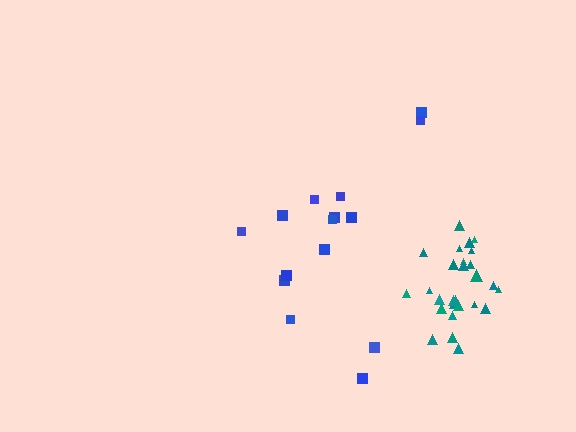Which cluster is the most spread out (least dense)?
Blue.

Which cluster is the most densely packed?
Teal.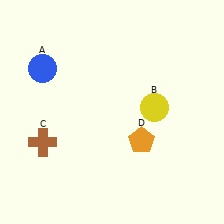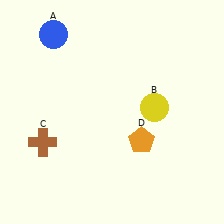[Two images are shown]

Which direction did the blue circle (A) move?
The blue circle (A) moved up.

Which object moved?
The blue circle (A) moved up.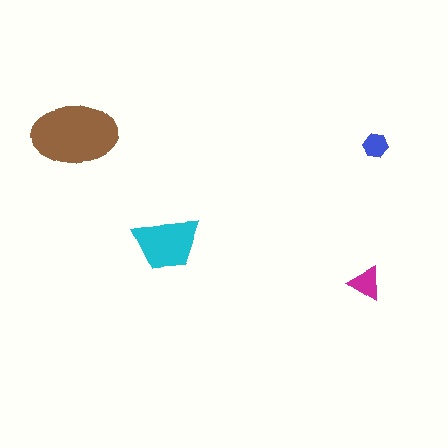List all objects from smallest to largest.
The blue hexagon, the magenta triangle, the cyan trapezoid, the brown ellipse.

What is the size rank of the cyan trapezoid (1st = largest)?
2nd.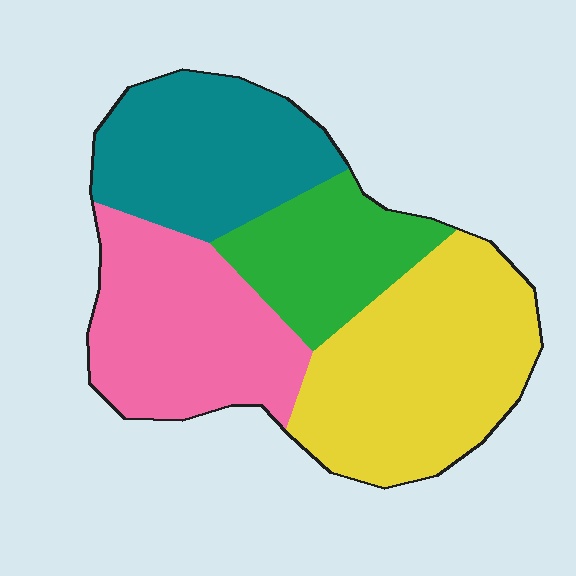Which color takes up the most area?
Yellow, at roughly 35%.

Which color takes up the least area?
Green, at roughly 15%.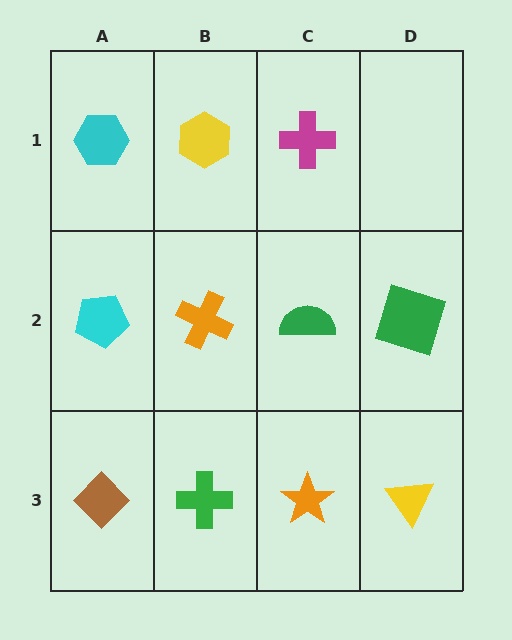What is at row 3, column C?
An orange star.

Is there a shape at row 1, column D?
No, that cell is empty.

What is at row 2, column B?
An orange cross.